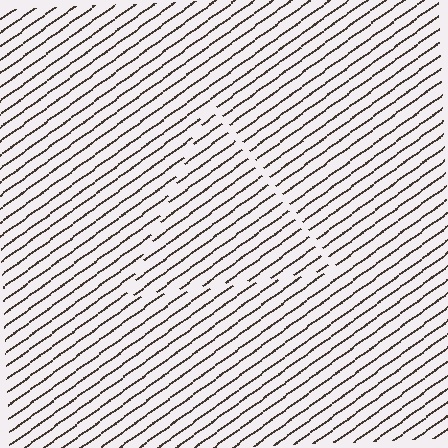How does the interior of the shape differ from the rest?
The interior of the shape contains the same grating, shifted by half a period — the contour is defined by the phase discontinuity where line-ends from the inner and outer gratings abut.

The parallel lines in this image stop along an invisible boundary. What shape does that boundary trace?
An illusory triangle. The interior of the shape contains the same grating, shifted by half a period — the contour is defined by the phase discontinuity where line-ends from the inner and outer gratings abut.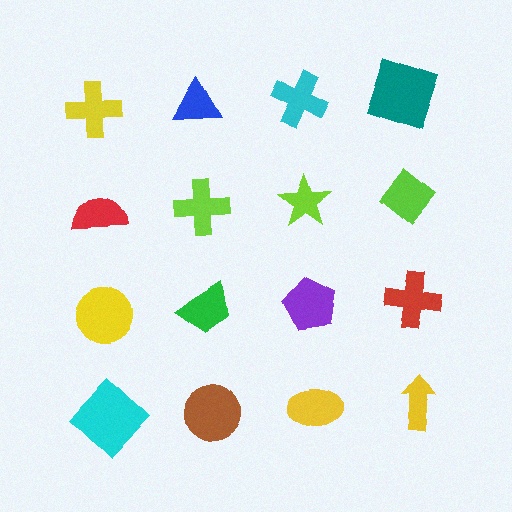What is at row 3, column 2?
A green trapezoid.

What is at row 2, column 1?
A red semicircle.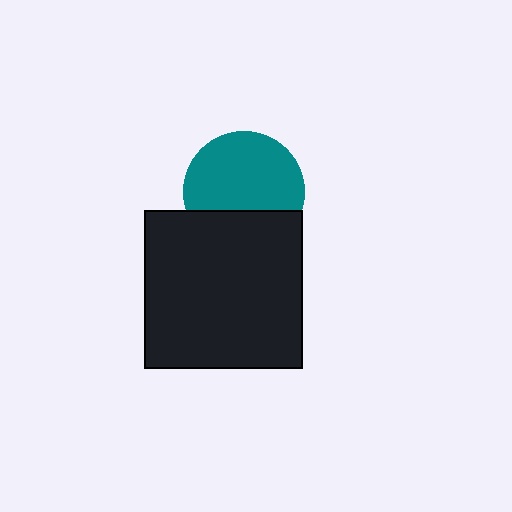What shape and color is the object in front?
The object in front is a black square.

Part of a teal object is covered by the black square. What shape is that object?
It is a circle.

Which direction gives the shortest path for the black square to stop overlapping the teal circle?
Moving down gives the shortest separation.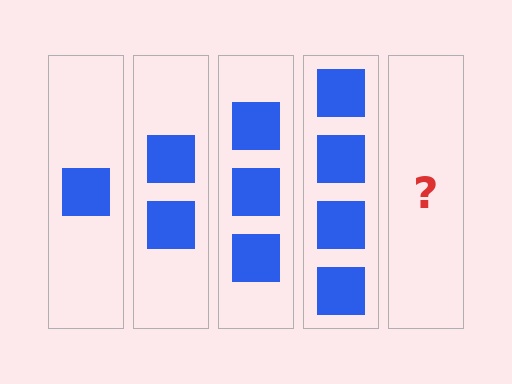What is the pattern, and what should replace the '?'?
The pattern is that each step adds one more square. The '?' should be 5 squares.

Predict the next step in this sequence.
The next step is 5 squares.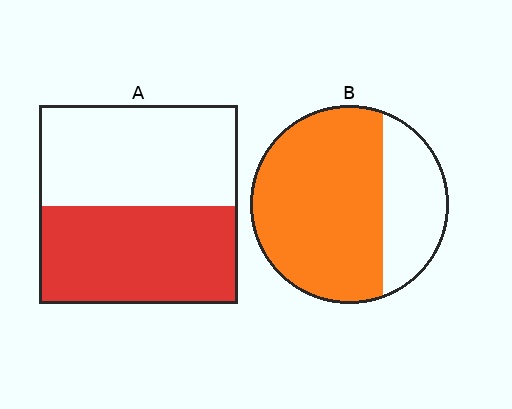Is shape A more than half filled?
Roughly half.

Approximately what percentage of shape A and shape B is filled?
A is approximately 50% and B is approximately 70%.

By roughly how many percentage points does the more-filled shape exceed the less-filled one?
By roughly 20 percentage points (B over A).